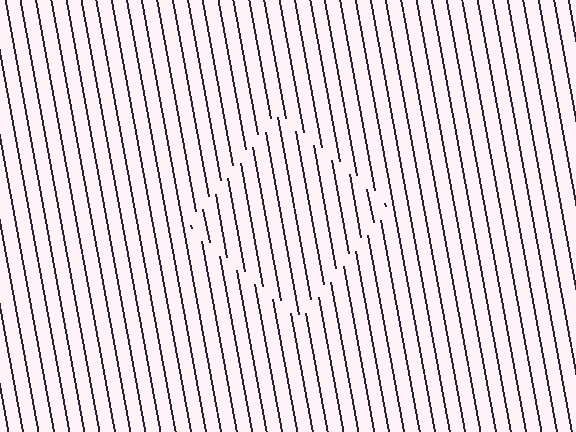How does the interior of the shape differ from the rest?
The interior of the shape contains the same grating, shifted by half a period — the contour is defined by the phase discontinuity where line-ends from the inner and outer gratings abut.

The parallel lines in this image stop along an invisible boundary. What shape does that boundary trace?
An illusory square. The interior of the shape contains the same grating, shifted by half a period — the contour is defined by the phase discontinuity where line-ends from the inner and outer gratings abut.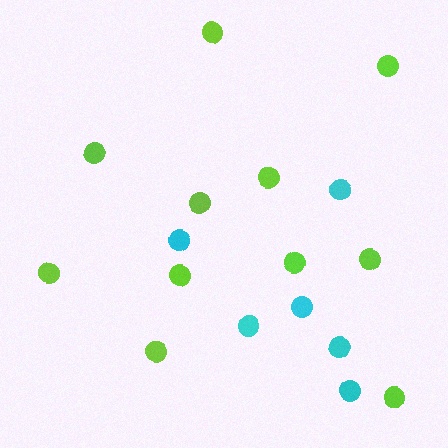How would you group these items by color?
There are 2 groups: one group of lime circles (11) and one group of cyan circles (6).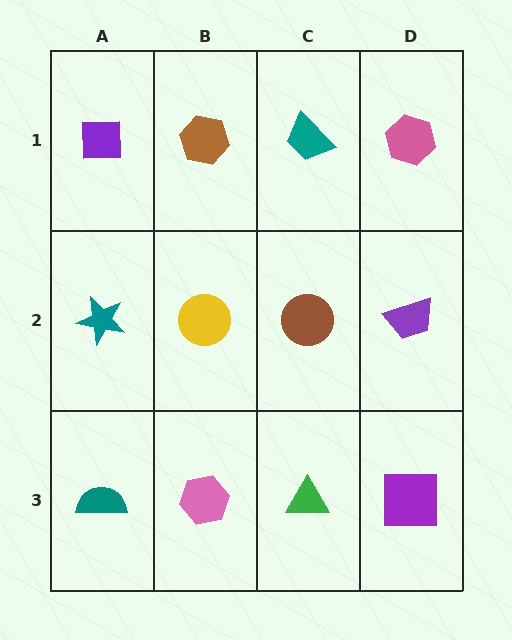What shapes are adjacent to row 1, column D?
A purple trapezoid (row 2, column D), a teal trapezoid (row 1, column C).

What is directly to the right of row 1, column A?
A brown hexagon.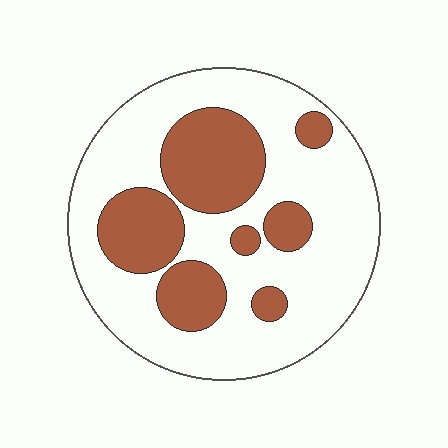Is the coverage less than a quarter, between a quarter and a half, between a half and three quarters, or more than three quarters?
Between a quarter and a half.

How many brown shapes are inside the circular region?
7.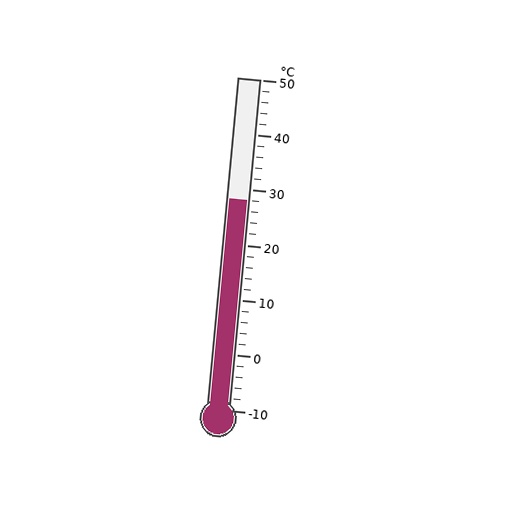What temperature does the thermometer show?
The thermometer shows approximately 28°C.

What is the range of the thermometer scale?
The thermometer scale ranges from -10°C to 50°C.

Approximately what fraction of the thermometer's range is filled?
The thermometer is filled to approximately 65% of its range.